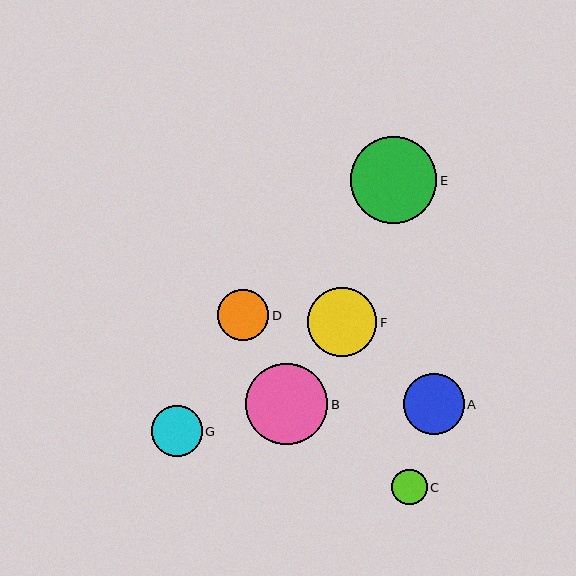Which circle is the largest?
Circle E is the largest with a size of approximately 87 pixels.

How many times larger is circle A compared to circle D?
Circle A is approximately 1.2 times the size of circle D.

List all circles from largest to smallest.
From largest to smallest: E, B, F, A, D, G, C.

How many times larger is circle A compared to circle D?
Circle A is approximately 1.2 times the size of circle D.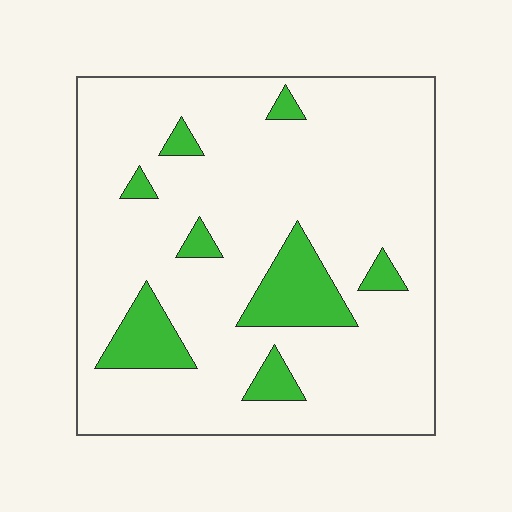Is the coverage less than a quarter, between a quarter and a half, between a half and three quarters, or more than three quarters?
Less than a quarter.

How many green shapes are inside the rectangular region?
8.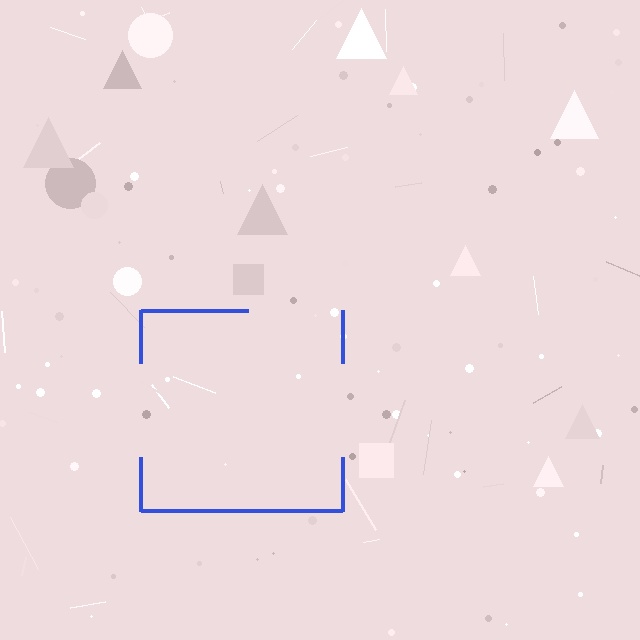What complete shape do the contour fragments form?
The contour fragments form a square.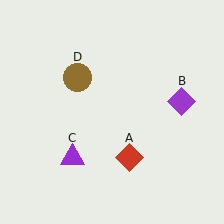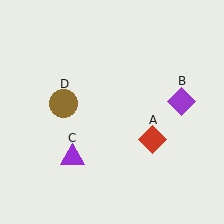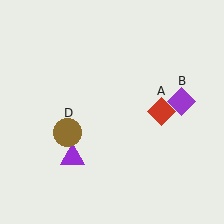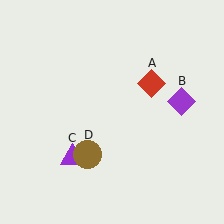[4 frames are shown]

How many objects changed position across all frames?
2 objects changed position: red diamond (object A), brown circle (object D).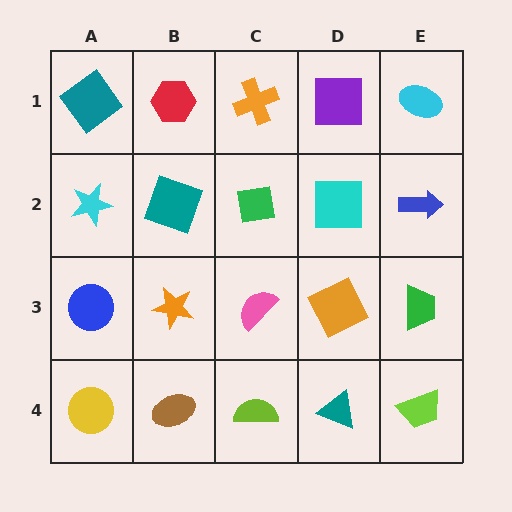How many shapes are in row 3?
5 shapes.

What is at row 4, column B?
A brown ellipse.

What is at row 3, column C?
A pink semicircle.